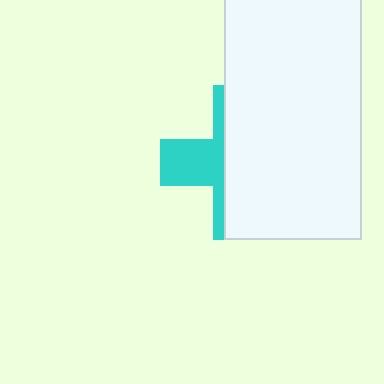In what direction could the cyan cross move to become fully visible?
The cyan cross could move left. That would shift it out from behind the white rectangle entirely.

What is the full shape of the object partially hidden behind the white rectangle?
The partially hidden object is a cyan cross.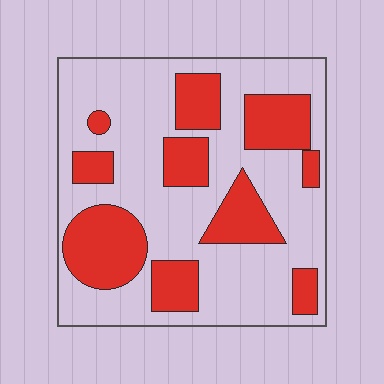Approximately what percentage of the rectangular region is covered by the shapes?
Approximately 35%.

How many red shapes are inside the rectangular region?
10.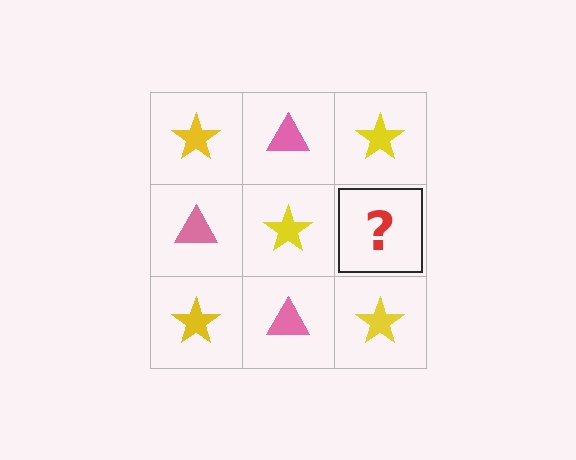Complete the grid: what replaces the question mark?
The question mark should be replaced with a pink triangle.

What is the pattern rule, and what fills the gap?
The rule is that it alternates yellow star and pink triangle in a checkerboard pattern. The gap should be filled with a pink triangle.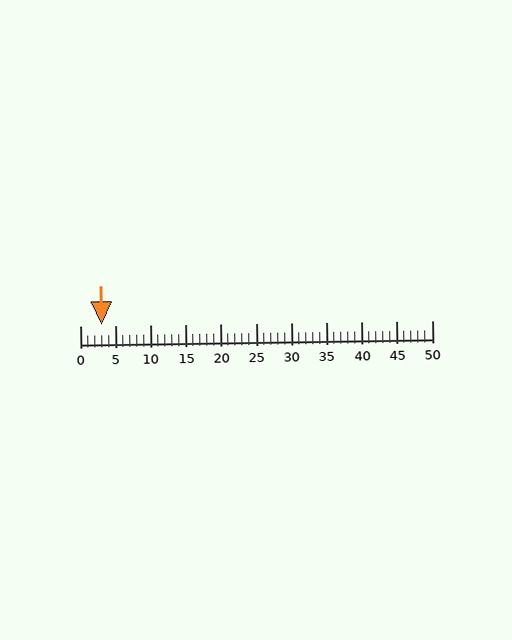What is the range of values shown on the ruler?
The ruler shows values from 0 to 50.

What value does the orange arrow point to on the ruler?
The orange arrow points to approximately 3.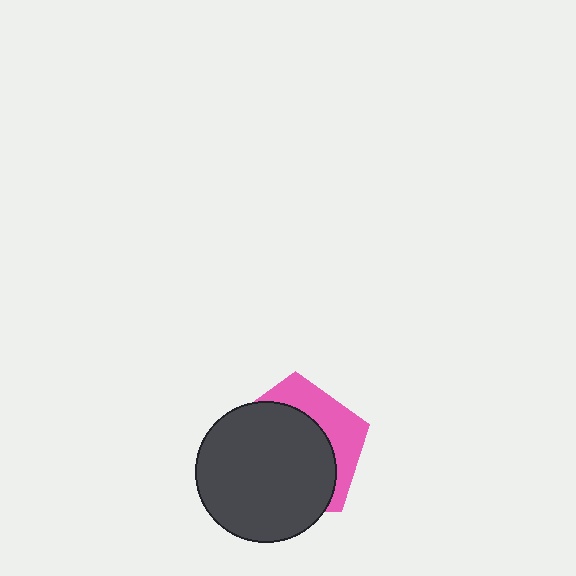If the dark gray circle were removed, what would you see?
You would see the complete pink pentagon.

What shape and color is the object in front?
The object in front is a dark gray circle.